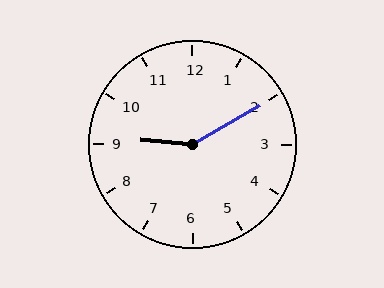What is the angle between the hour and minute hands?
Approximately 145 degrees.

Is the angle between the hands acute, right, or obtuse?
It is obtuse.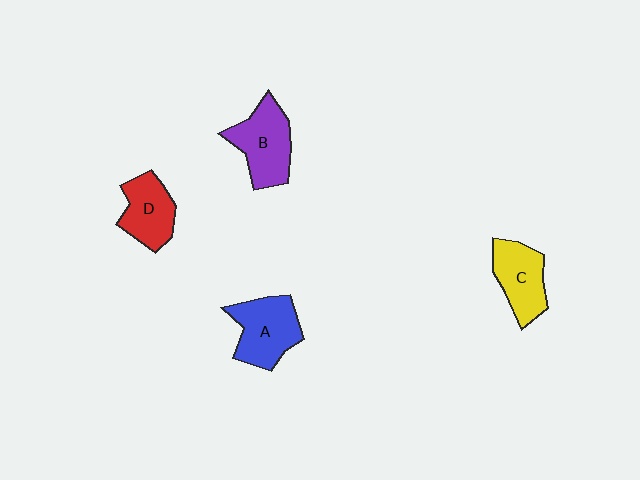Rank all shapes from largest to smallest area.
From largest to smallest: A (blue), B (purple), C (yellow), D (red).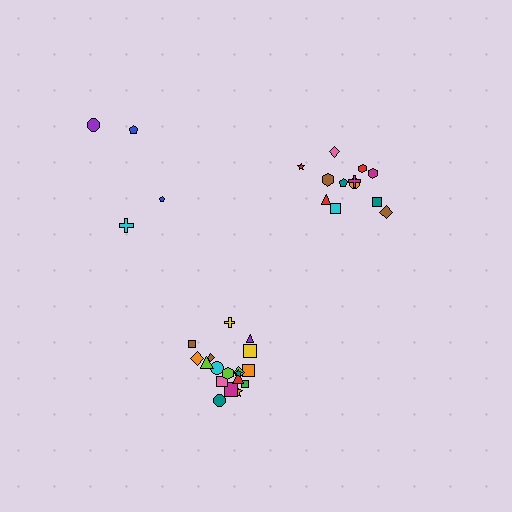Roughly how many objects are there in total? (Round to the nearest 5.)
Roughly 35 objects in total.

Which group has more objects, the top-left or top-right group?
The top-right group.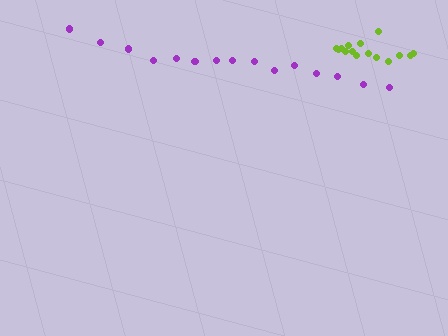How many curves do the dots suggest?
There are 2 distinct paths.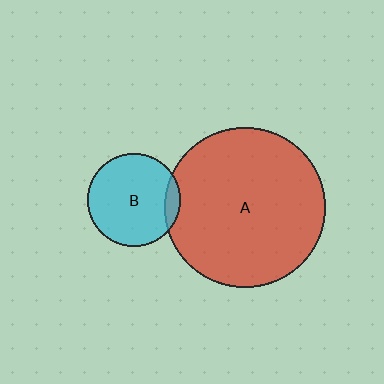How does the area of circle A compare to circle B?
Approximately 3.0 times.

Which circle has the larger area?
Circle A (red).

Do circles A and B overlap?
Yes.